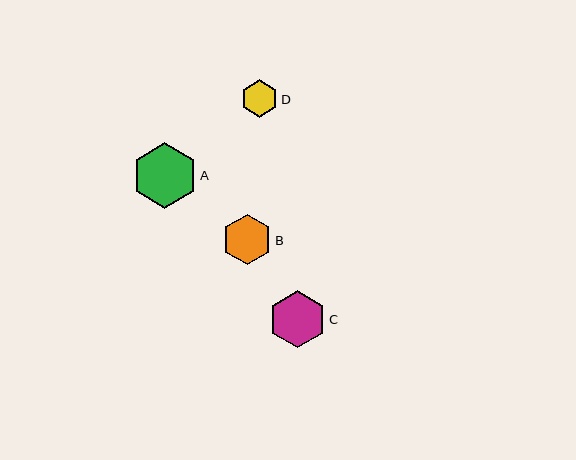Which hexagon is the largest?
Hexagon A is the largest with a size of approximately 65 pixels.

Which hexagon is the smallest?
Hexagon D is the smallest with a size of approximately 37 pixels.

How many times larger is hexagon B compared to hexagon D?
Hexagon B is approximately 1.3 times the size of hexagon D.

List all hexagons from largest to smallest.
From largest to smallest: A, C, B, D.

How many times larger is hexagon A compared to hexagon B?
Hexagon A is approximately 1.3 times the size of hexagon B.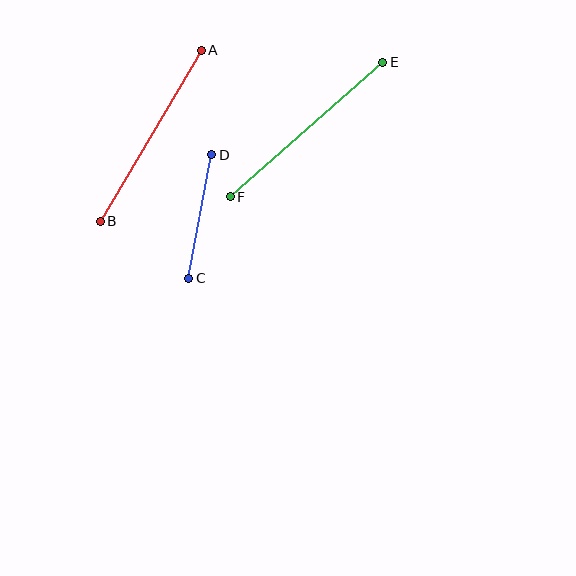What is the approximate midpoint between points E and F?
The midpoint is at approximately (307, 130) pixels.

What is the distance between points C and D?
The distance is approximately 125 pixels.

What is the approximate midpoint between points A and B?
The midpoint is at approximately (151, 136) pixels.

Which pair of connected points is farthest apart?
Points E and F are farthest apart.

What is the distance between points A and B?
The distance is approximately 199 pixels.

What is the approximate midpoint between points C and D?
The midpoint is at approximately (200, 216) pixels.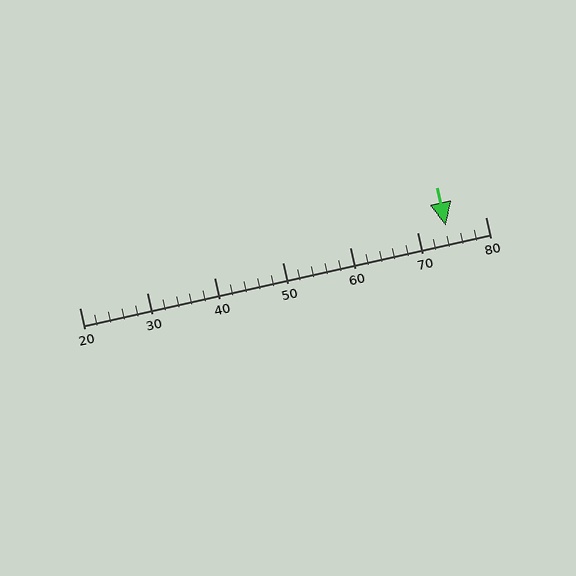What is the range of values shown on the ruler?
The ruler shows values from 20 to 80.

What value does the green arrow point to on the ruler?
The green arrow points to approximately 74.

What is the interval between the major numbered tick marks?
The major tick marks are spaced 10 units apart.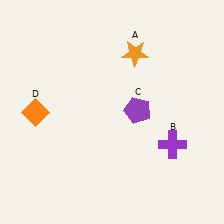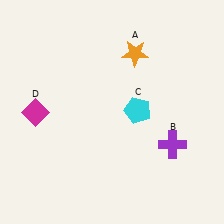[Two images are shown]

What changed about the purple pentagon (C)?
In Image 1, C is purple. In Image 2, it changed to cyan.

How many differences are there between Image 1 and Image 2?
There are 2 differences between the two images.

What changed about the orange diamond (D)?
In Image 1, D is orange. In Image 2, it changed to magenta.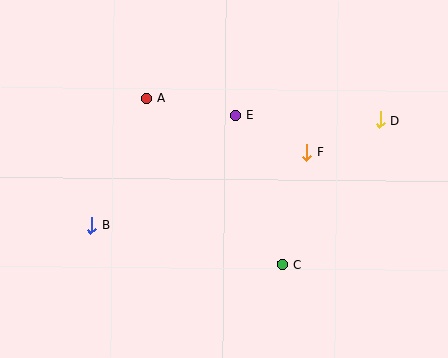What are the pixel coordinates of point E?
Point E is at (235, 115).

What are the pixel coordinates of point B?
Point B is at (91, 225).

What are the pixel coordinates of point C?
Point C is at (283, 264).